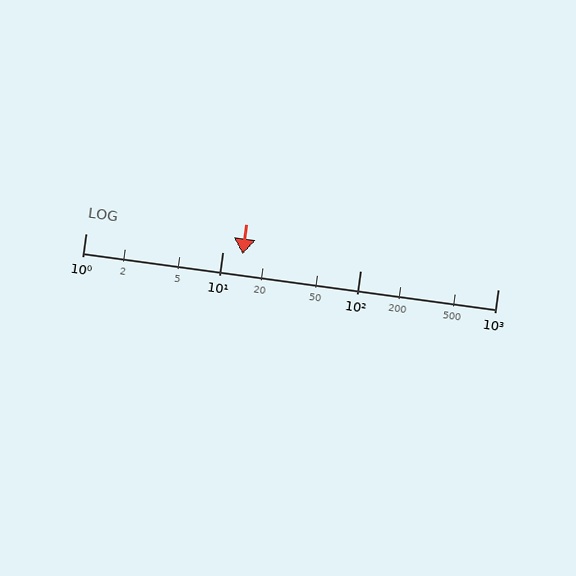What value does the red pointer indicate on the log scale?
The pointer indicates approximately 14.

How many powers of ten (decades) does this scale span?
The scale spans 3 decades, from 1 to 1000.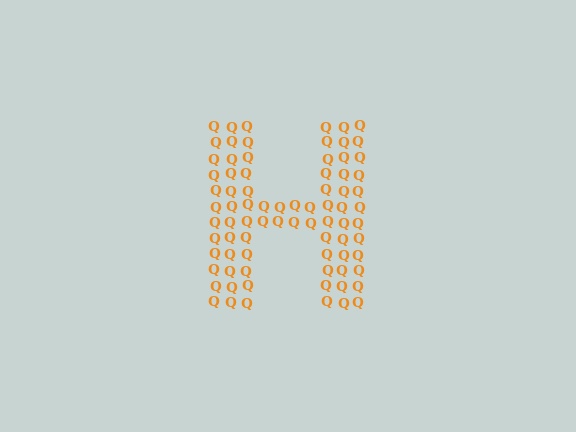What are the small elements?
The small elements are letter Q's.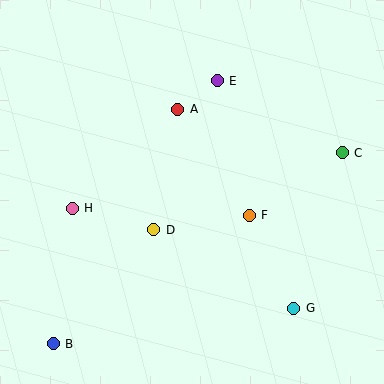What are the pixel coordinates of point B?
Point B is at (53, 344).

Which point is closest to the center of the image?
Point D at (154, 230) is closest to the center.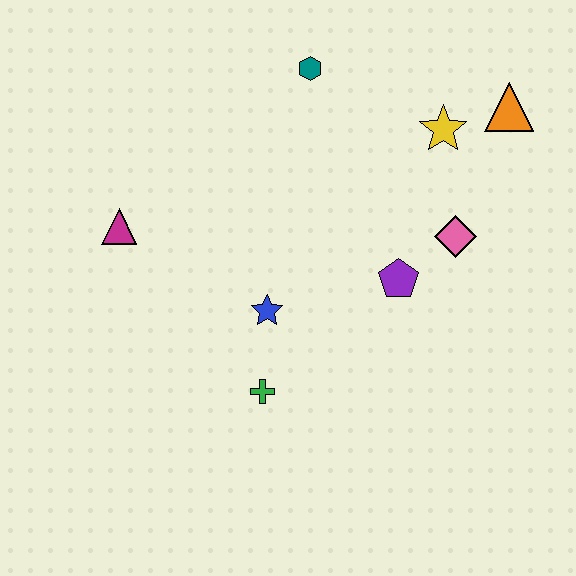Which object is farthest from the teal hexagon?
The green cross is farthest from the teal hexagon.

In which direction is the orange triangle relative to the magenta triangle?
The orange triangle is to the right of the magenta triangle.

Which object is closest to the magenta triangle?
The blue star is closest to the magenta triangle.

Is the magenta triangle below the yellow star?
Yes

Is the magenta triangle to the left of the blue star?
Yes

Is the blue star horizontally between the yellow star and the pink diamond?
No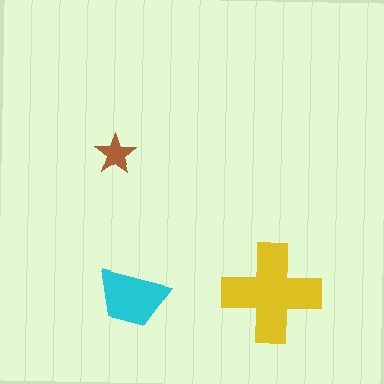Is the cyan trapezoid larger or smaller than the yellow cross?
Smaller.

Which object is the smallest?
The brown star.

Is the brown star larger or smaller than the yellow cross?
Smaller.